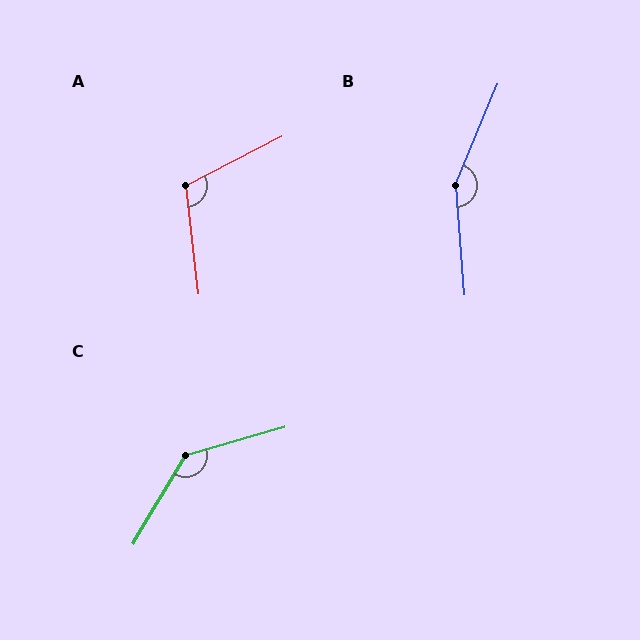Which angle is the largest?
B, at approximately 153 degrees.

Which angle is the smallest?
A, at approximately 110 degrees.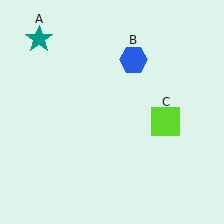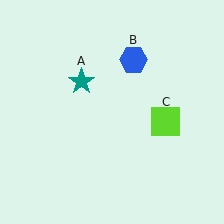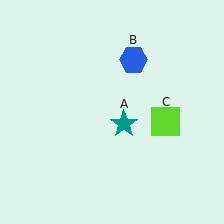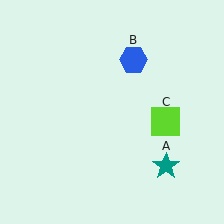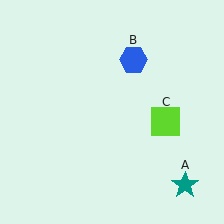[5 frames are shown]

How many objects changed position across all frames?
1 object changed position: teal star (object A).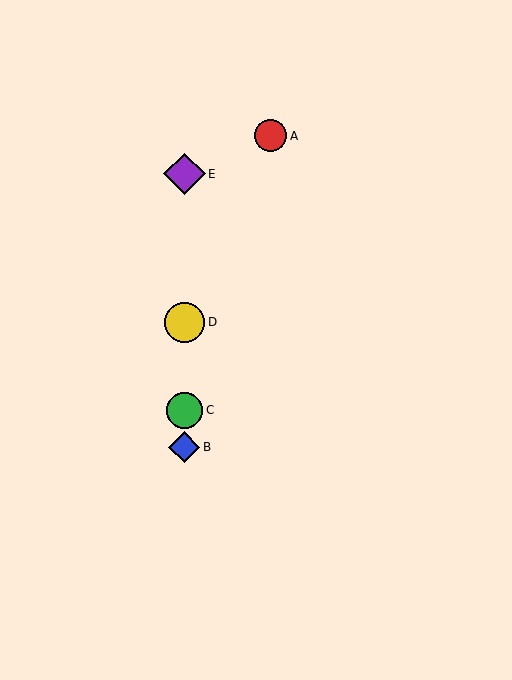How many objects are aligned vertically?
4 objects (B, C, D, E) are aligned vertically.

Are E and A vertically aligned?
No, E is at x≈184 and A is at x≈271.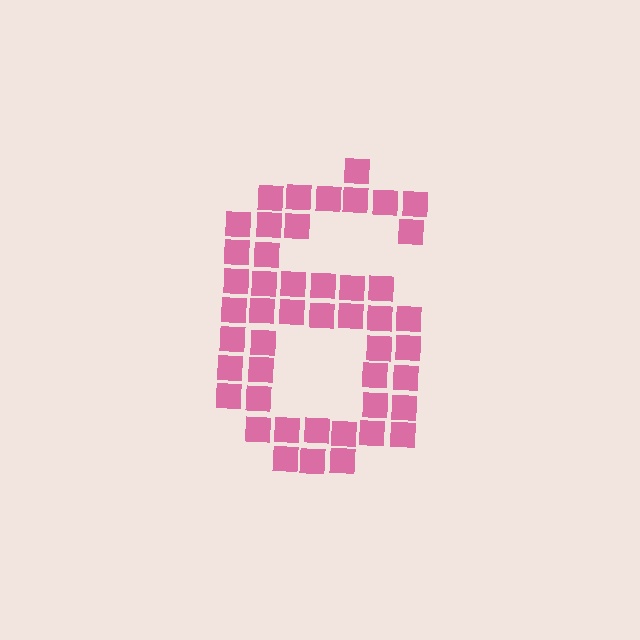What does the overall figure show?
The overall figure shows the digit 6.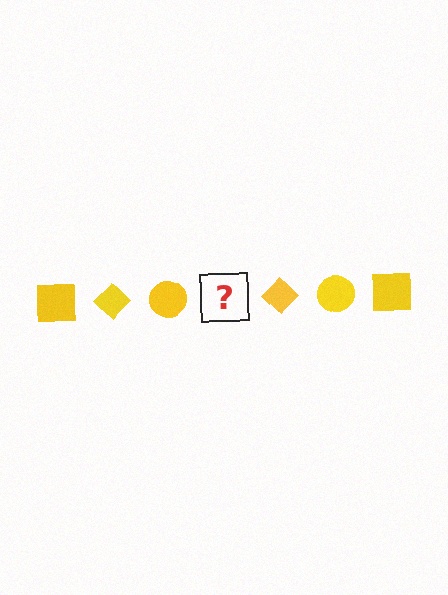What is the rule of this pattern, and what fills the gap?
The rule is that the pattern cycles through square, diamond, circle shapes in yellow. The gap should be filled with a yellow square.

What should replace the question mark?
The question mark should be replaced with a yellow square.